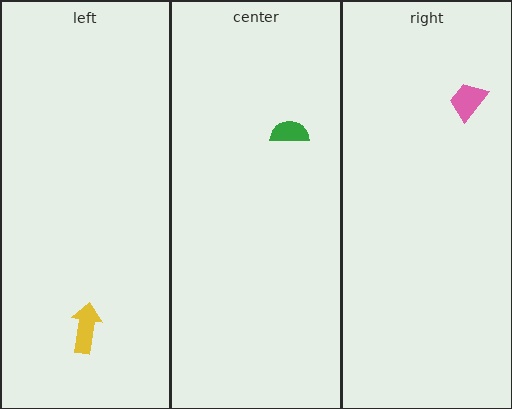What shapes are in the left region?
The yellow arrow.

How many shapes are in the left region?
1.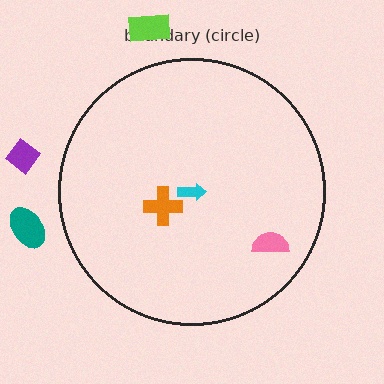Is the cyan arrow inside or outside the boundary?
Inside.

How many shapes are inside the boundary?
3 inside, 3 outside.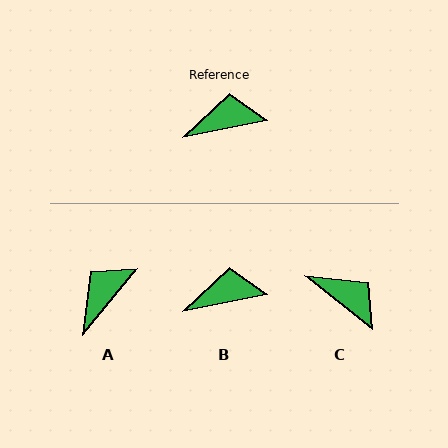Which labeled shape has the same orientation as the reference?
B.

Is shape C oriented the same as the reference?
No, it is off by about 50 degrees.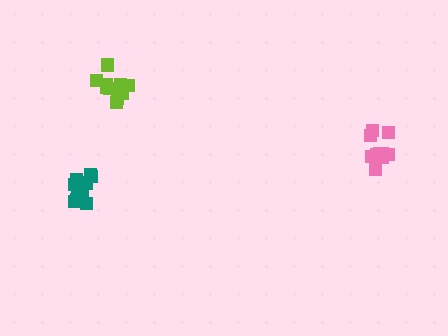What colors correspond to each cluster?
The clusters are colored: pink, teal, lime.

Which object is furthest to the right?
The pink cluster is rightmost.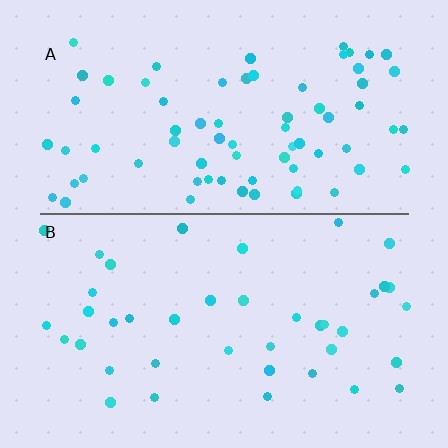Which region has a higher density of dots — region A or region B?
A (the top).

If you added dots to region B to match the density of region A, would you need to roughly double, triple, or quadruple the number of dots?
Approximately double.